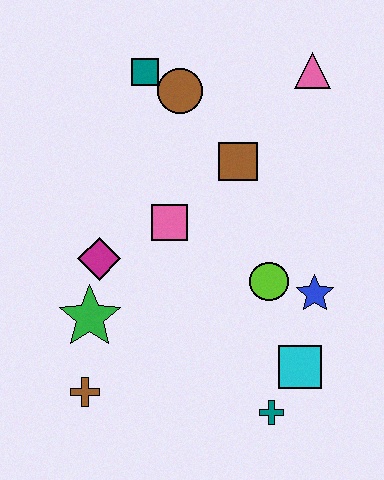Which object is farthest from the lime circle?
The teal square is farthest from the lime circle.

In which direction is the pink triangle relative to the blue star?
The pink triangle is above the blue star.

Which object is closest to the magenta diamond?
The green star is closest to the magenta diamond.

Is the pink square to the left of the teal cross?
Yes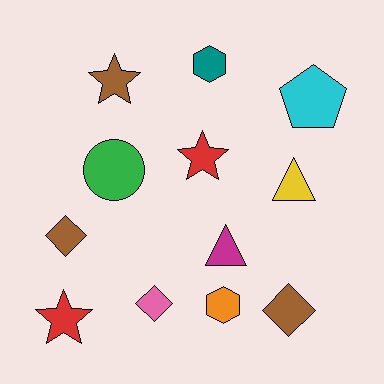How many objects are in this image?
There are 12 objects.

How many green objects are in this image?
There is 1 green object.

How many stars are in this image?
There are 3 stars.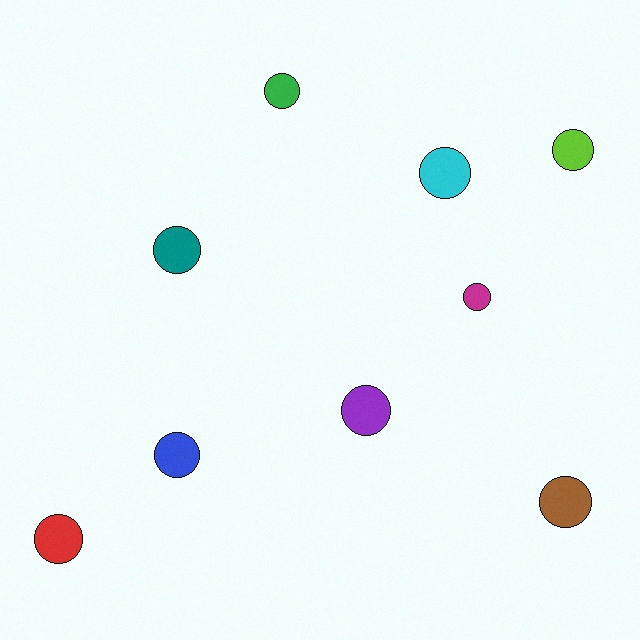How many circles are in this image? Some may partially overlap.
There are 9 circles.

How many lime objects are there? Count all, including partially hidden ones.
There is 1 lime object.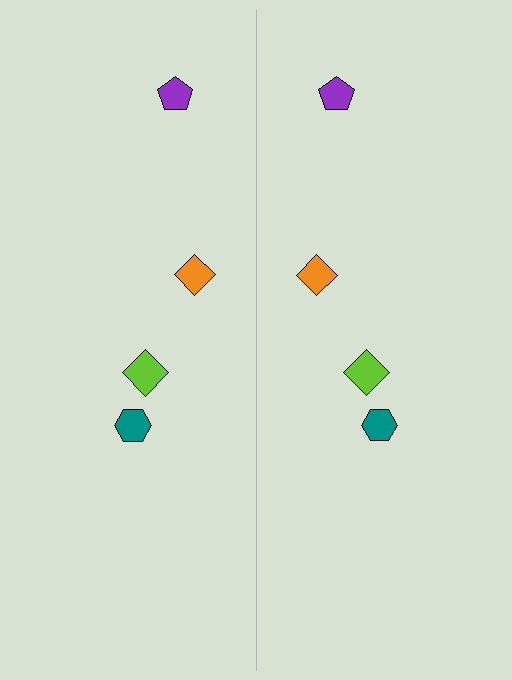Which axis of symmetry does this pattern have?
The pattern has a vertical axis of symmetry running through the center of the image.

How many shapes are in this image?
There are 8 shapes in this image.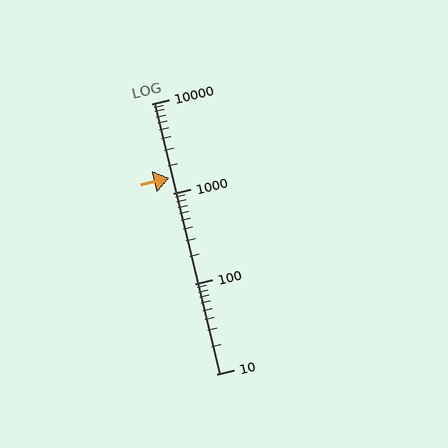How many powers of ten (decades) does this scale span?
The scale spans 3 decades, from 10 to 10000.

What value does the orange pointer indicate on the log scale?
The pointer indicates approximately 1500.